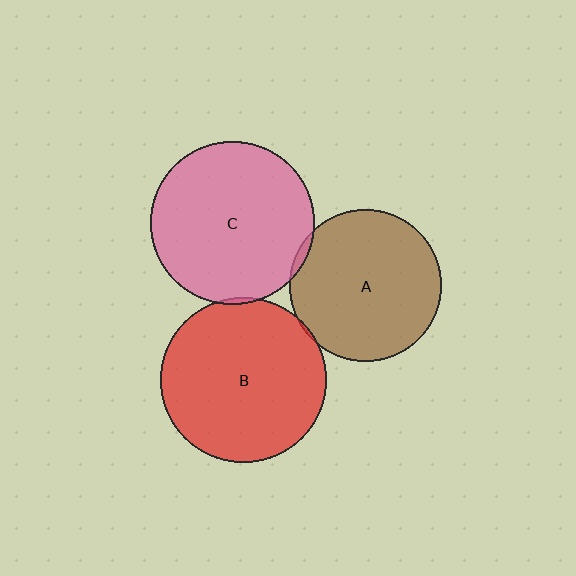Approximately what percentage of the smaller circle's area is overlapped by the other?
Approximately 5%.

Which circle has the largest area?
Circle B (red).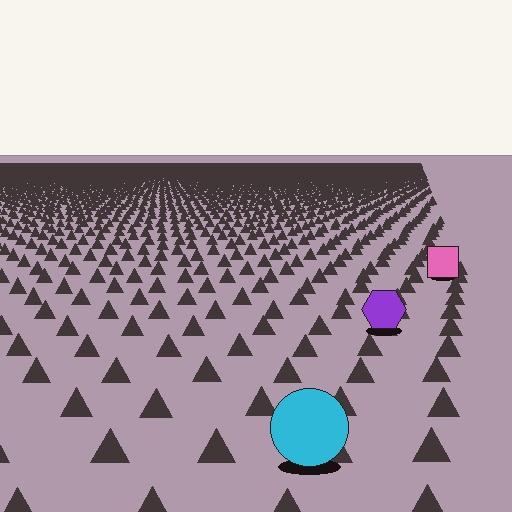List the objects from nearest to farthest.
From nearest to farthest: the cyan circle, the purple hexagon, the pink square.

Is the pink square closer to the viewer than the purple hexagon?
No. The purple hexagon is closer — you can tell from the texture gradient: the ground texture is coarser near it.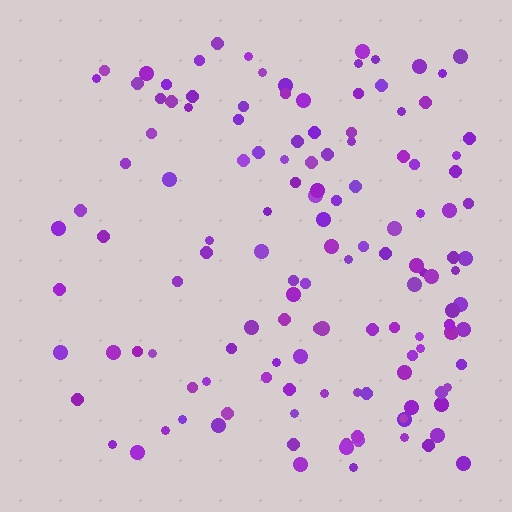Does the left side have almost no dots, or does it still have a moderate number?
Still a moderate number, just noticeably fewer than the right.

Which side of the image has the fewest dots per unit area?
The left.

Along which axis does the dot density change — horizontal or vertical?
Horizontal.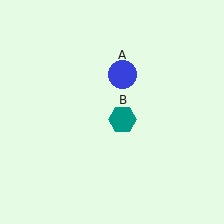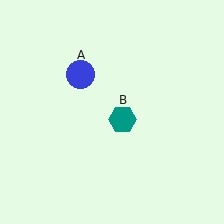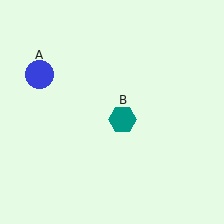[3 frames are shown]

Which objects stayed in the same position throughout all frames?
Teal hexagon (object B) remained stationary.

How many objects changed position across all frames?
1 object changed position: blue circle (object A).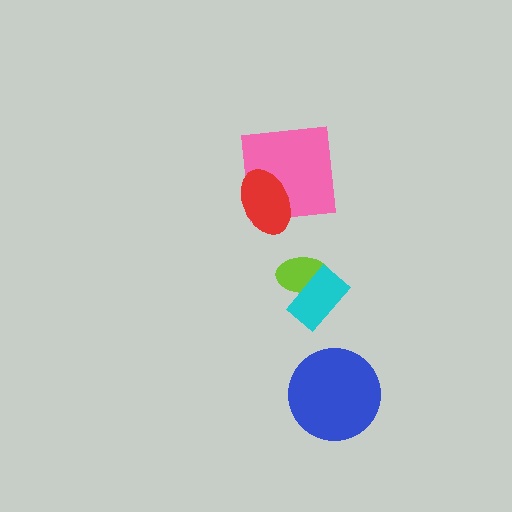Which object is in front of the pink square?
The red ellipse is in front of the pink square.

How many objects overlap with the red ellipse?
1 object overlaps with the red ellipse.